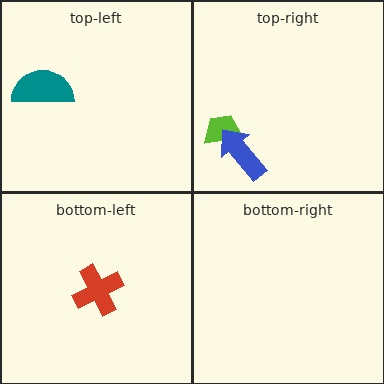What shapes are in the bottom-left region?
The red cross.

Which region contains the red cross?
The bottom-left region.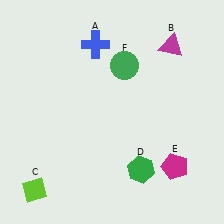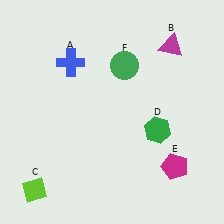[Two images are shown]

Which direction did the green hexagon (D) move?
The green hexagon (D) moved up.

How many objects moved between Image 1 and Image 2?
2 objects moved between the two images.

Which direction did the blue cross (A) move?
The blue cross (A) moved left.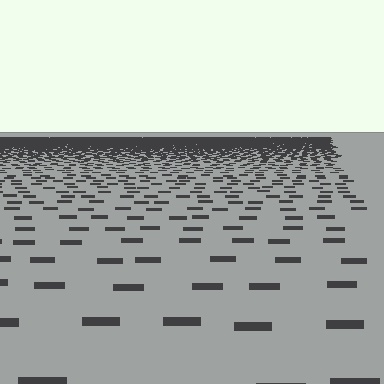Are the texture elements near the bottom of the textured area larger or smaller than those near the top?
Larger. Near the bottom, elements are closer to the viewer and appear at a bigger on-screen size.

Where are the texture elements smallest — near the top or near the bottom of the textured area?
Near the top.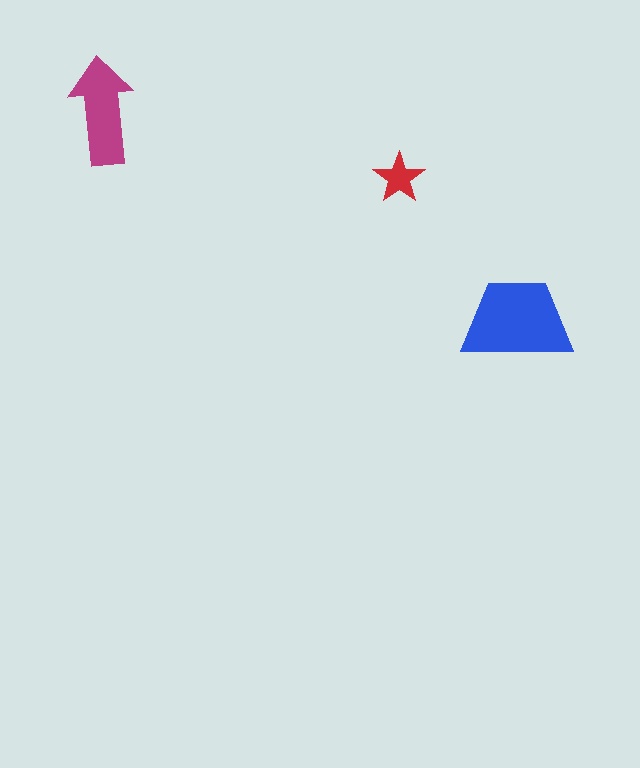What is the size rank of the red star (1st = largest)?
3rd.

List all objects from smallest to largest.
The red star, the magenta arrow, the blue trapezoid.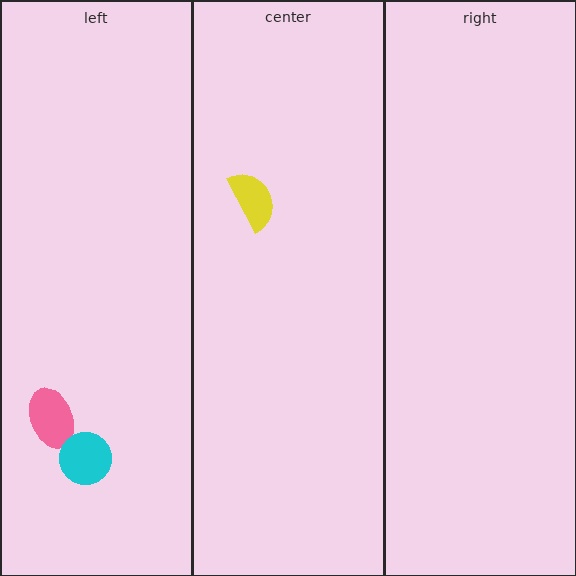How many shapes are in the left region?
2.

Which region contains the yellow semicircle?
The center region.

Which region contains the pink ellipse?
The left region.